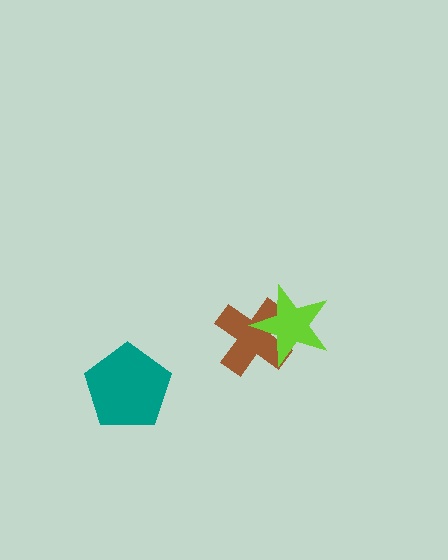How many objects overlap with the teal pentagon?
0 objects overlap with the teal pentagon.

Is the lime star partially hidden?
No, no other shape covers it.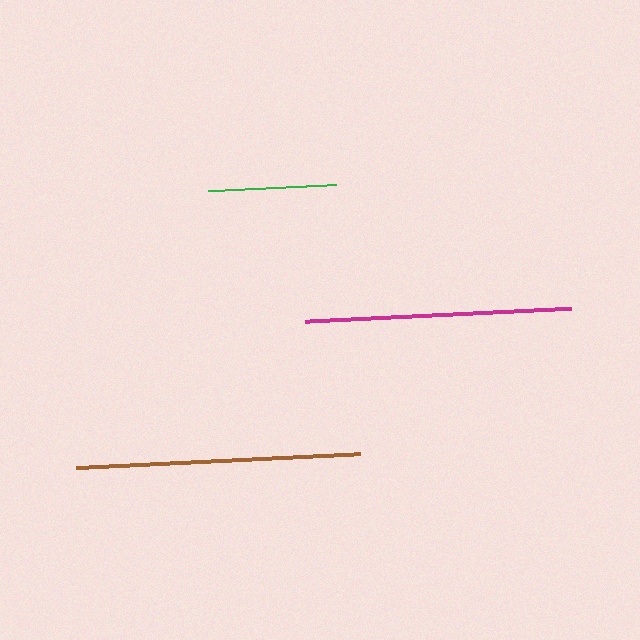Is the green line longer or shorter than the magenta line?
The magenta line is longer than the green line.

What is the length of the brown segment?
The brown segment is approximately 283 pixels long.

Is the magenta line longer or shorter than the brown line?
The brown line is longer than the magenta line.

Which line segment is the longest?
The brown line is the longest at approximately 283 pixels.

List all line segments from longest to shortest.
From longest to shortest: brown, magenta, green.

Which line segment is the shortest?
The green line is the shortest at approximately 129 pixels.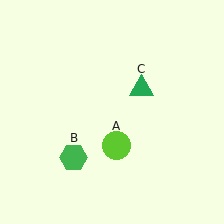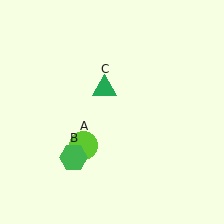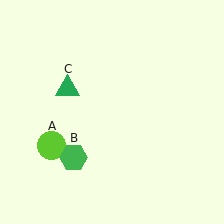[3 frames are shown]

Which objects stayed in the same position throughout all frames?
Green hexagon (object B) remained stationary.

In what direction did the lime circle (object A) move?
The lime circle (object A) moved left.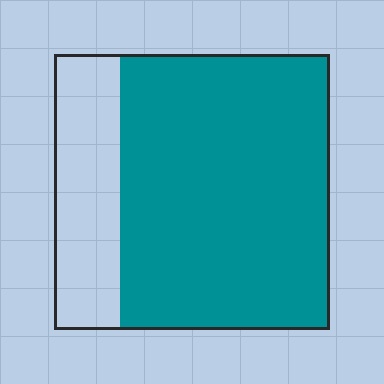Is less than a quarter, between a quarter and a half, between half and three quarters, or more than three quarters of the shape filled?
More than three quarters.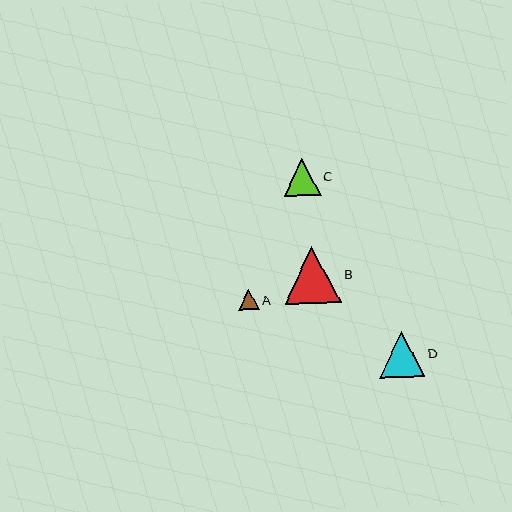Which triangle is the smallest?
Triangle A is the smallest with a size of approximately 21 pixels.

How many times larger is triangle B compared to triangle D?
Triangle B is approximately 1.2 times the size of triangle D.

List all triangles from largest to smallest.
From largest to smallest: B, D, C, A.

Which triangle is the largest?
Triangle B is the largest with a size of approximately 57 pixels.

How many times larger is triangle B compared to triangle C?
Triangle B is approximately 1.5 times the size of triangle C.